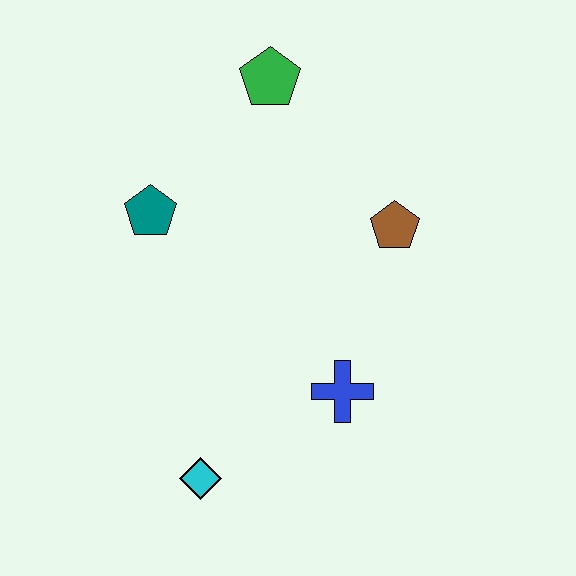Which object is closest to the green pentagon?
The teal pentagon is closest to the green pentagon.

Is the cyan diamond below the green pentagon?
Yes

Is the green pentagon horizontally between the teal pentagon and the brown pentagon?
Yes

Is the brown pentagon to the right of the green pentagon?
Yes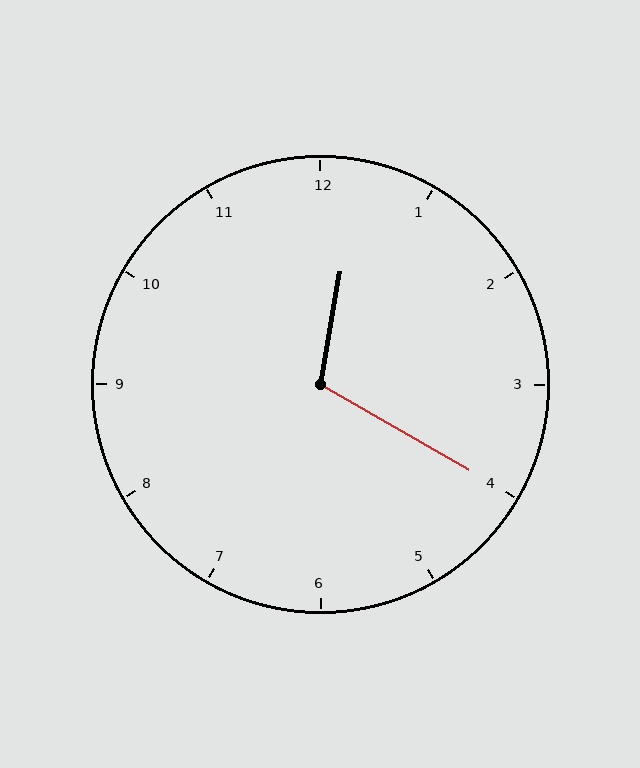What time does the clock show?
12:20.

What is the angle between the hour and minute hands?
Approximately 110 degrees.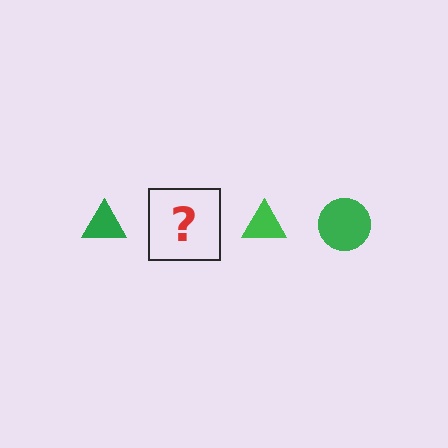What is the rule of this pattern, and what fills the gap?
The rule is that the pattern cycles through triangle, circle shapes in green. The gap should be filled with a green circle.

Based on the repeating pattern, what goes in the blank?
The blank should be a green circle.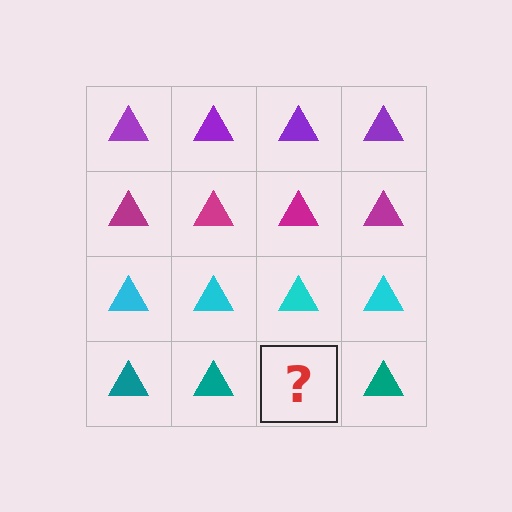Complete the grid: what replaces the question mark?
The question mark should be replaced with a teal triangle.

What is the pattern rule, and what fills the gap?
The rule is that each row has a consistent color. The gap should be filled with a teal triangle.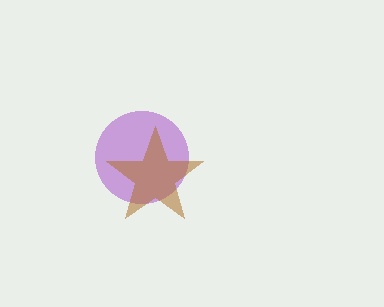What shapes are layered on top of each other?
The layered shapes are: a purple circle, a brown star.